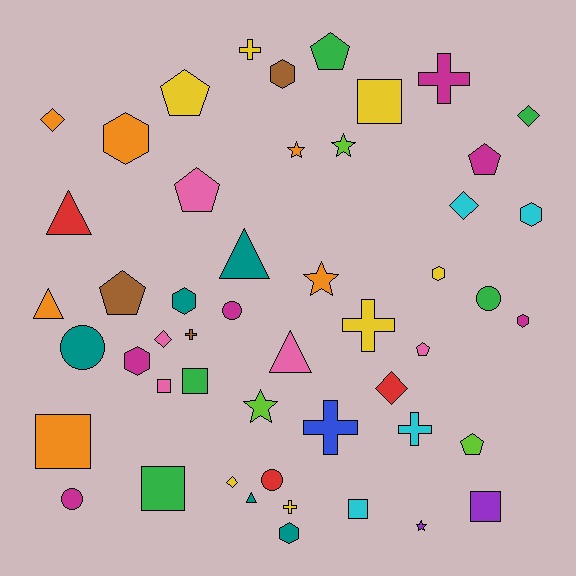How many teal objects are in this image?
There are 5 teal objects.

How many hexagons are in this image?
There are 8 hexagons.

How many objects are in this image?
There are 50 objects.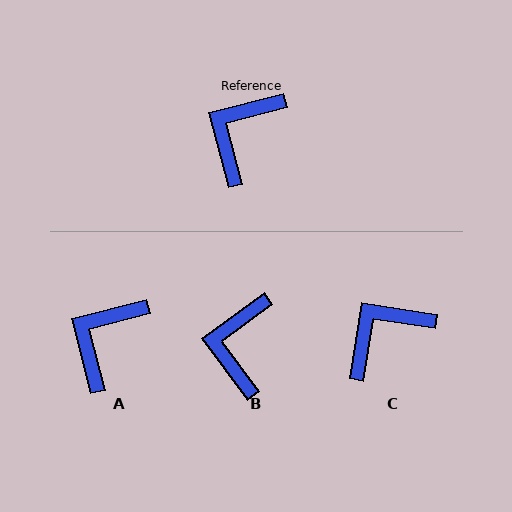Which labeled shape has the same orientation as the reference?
A.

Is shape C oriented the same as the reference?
No, it is off by about 23 degrees.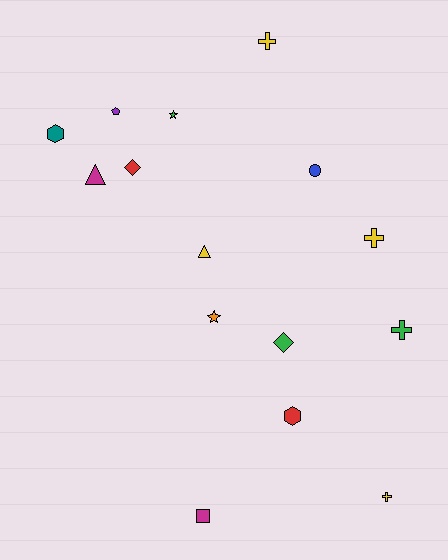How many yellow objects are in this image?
There are 4 yellow objects.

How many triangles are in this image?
There are 2 triangles.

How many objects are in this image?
There are 15 objects.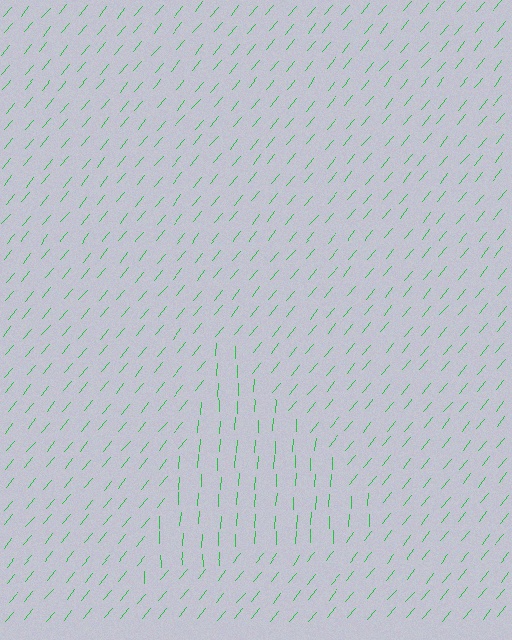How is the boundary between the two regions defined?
The boundary is defined purely by a change in line orientation (approximately 36 degrees difference). All lines are the same color and thickness.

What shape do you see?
I see a triangle.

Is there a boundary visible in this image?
Yes, there is a texture boundary formed by a change in line orientation.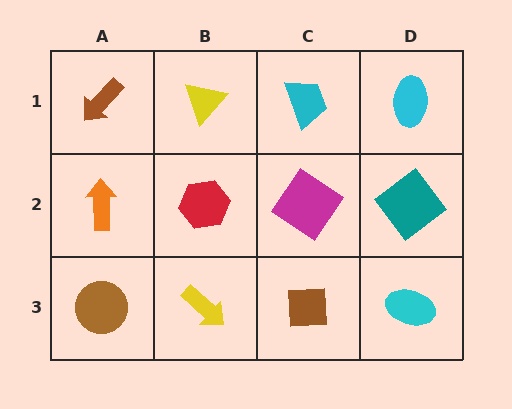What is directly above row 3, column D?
A teal diamond.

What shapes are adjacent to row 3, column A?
An orange arrow (row 2, column A), a yellow arrow (row 3, column B).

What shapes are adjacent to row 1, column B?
A red hexagon (row 2, column B), a brown arrow (row 1, column A), a cyan trapezoid (row 1, column C).